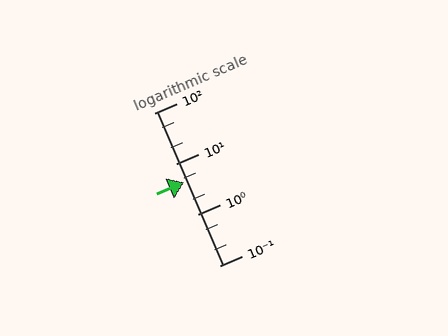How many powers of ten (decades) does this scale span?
The scale spans 3 decades, from 0.1 to 100.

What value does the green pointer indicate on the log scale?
The pointer indicates approximately 4.3.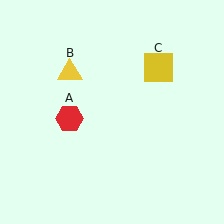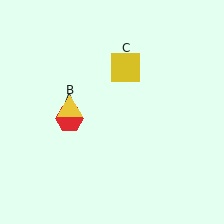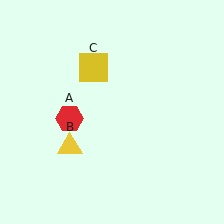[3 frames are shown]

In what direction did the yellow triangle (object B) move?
The yellow triangle (object B) moved down.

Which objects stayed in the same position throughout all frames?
Red hexagon (object A) remained stationary.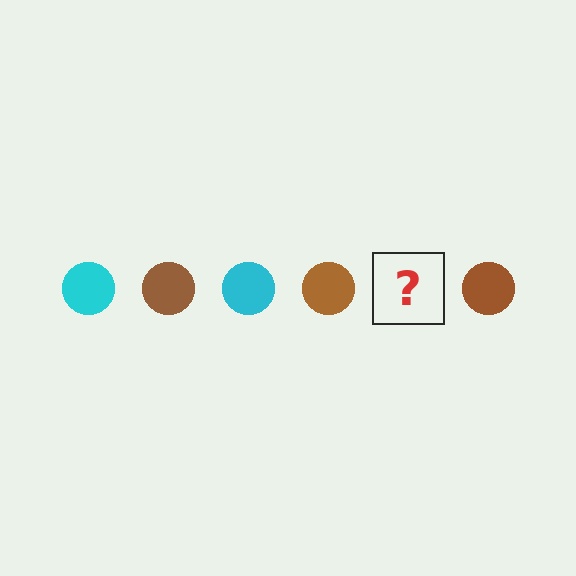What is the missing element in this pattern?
The missing element is a cyan circle.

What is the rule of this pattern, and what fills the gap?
The rule is that the pattern cycles through cyan, brown circles. The gap should be filled with a cyan circle.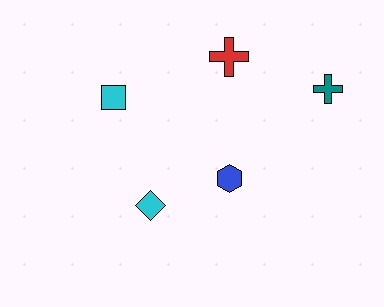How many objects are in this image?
There are 5 objects.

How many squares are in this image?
There is 1 square.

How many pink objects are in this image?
There are no pink objects.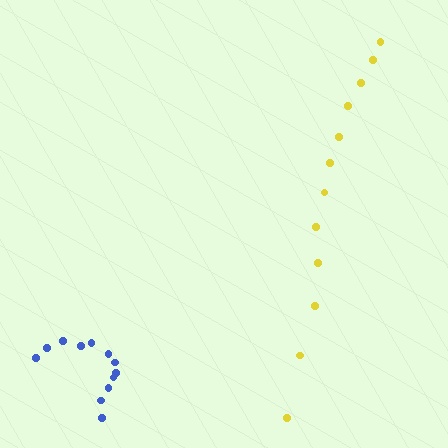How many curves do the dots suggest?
There are 2 distinct paths.